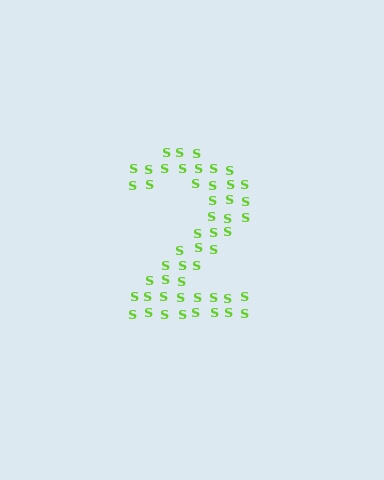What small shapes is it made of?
It is made of small letter S's.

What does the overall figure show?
The overall figure shows the digit 2.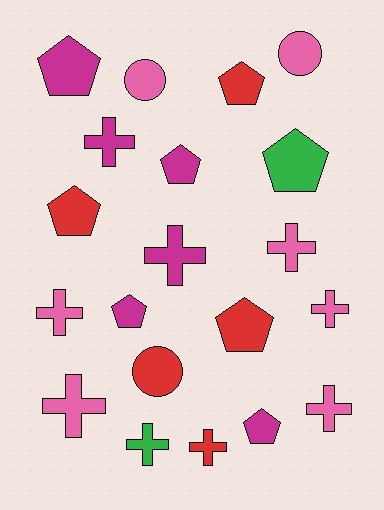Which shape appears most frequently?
Cross, with 9 objects.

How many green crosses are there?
There is 1 green cross.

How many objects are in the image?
There are 20 objects.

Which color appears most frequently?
Pink, with 7 objects.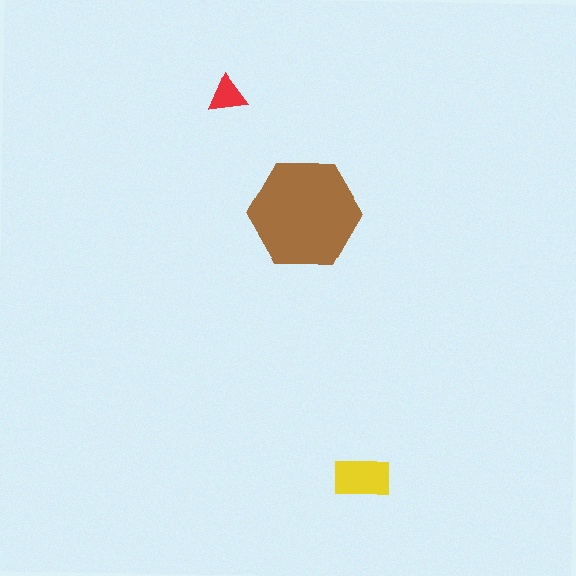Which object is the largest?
The brown hexagon.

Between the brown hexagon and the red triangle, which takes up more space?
The brown hexagon.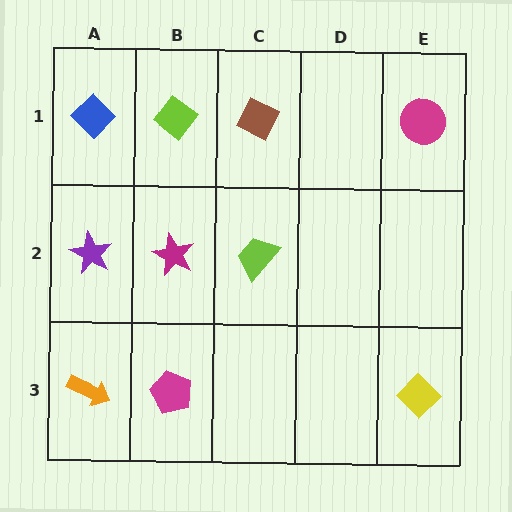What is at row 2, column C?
A lime trapezoid.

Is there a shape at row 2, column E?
No, that cell is empty.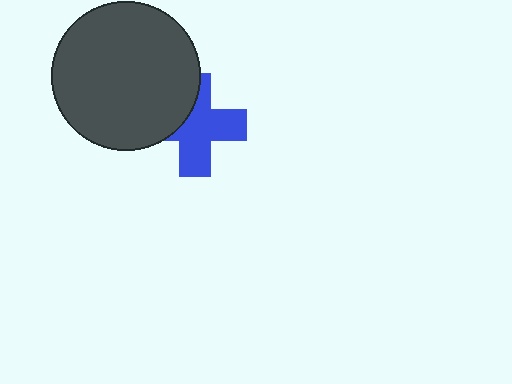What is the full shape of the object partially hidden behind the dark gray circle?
The partially hidden object is a blue cross.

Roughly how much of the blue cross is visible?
Most of it is visible (roughly 66%).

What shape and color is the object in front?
The object in front is a dark gray circle.